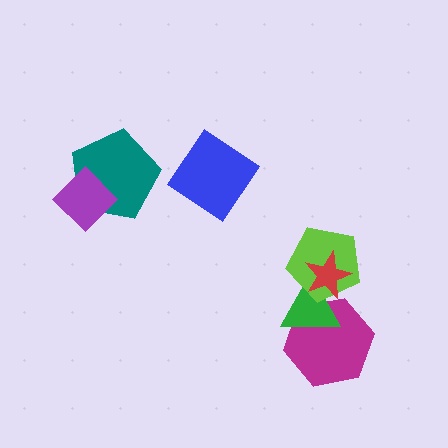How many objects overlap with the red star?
2 objects overlap with the red star.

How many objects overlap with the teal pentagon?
1 object overlaps with the teal pentagon.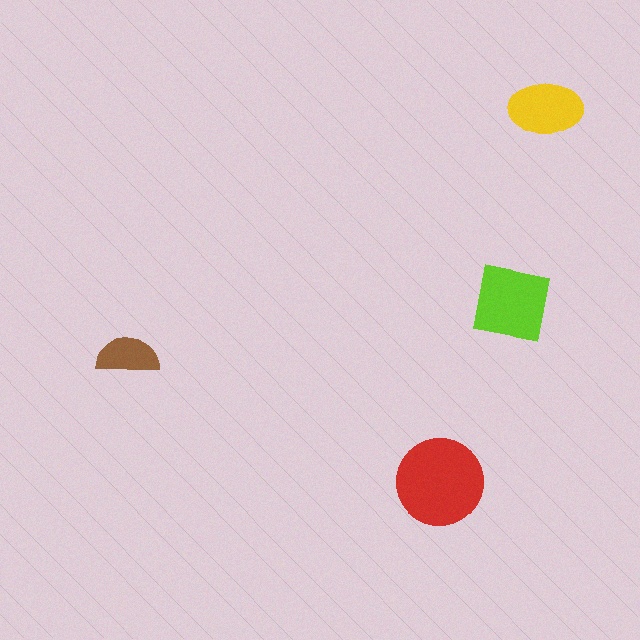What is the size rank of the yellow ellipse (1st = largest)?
3rd.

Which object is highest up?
The yellow ellipse is topmost.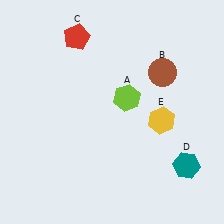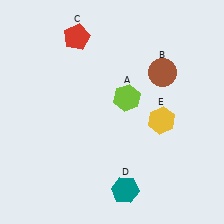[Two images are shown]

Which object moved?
The teal hexagon (D) moved left.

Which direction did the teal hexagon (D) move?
The teal hexagon (D) moved left.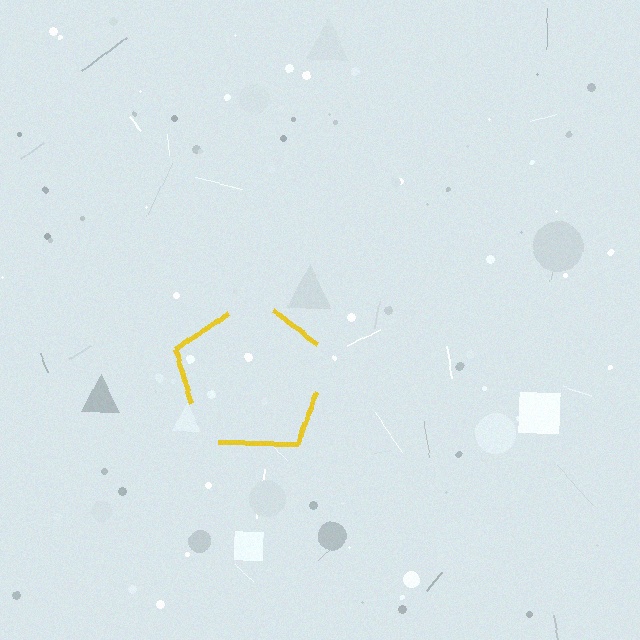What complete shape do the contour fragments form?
The contour fragments form a pentagon.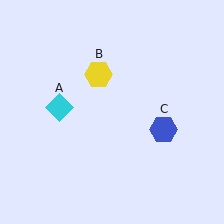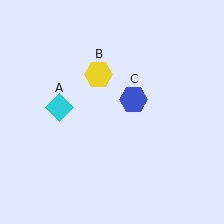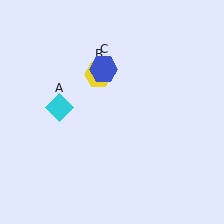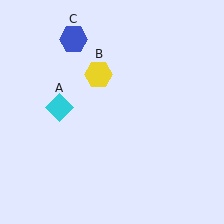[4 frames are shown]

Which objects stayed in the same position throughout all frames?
Cyan diamond (object A) and yellow hexagon (object B) remained stationary.